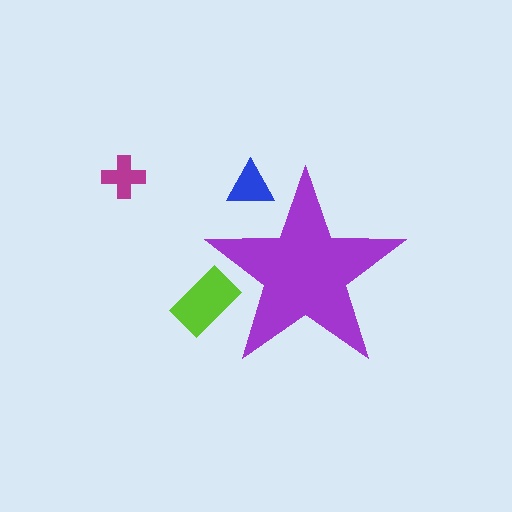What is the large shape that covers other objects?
A purple star.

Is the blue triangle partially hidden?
Yes, the blue triangle is partially hidden behind the purple star.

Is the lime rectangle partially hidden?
Yes, the lime rectangle is partially hidden behind the purple star.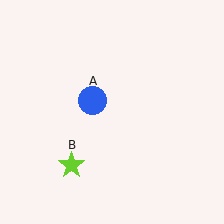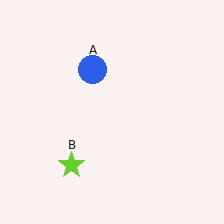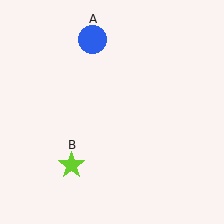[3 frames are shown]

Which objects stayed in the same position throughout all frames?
Lime star (object B) remained stationary.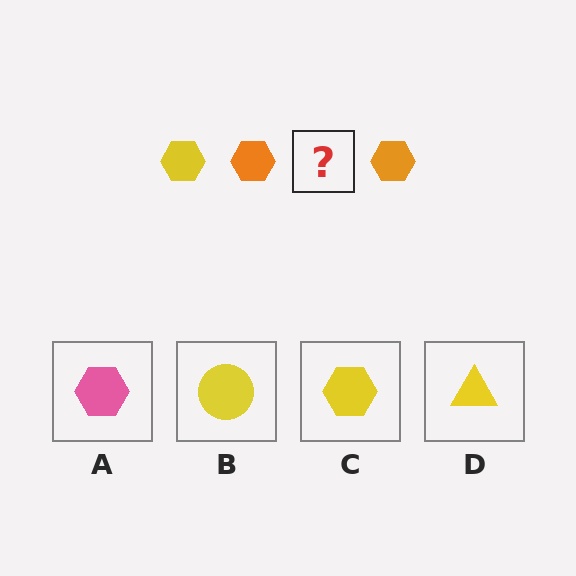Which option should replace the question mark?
Option C.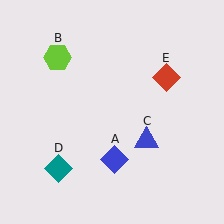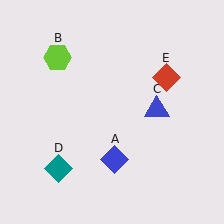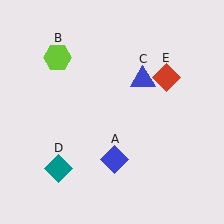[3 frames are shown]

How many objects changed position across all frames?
1 object changed position: blue triangle (object C).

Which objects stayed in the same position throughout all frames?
Blue diamond (object A) and lime hexagon (object B) and teal diamond (object D) and red diamond (object E) remained stationary.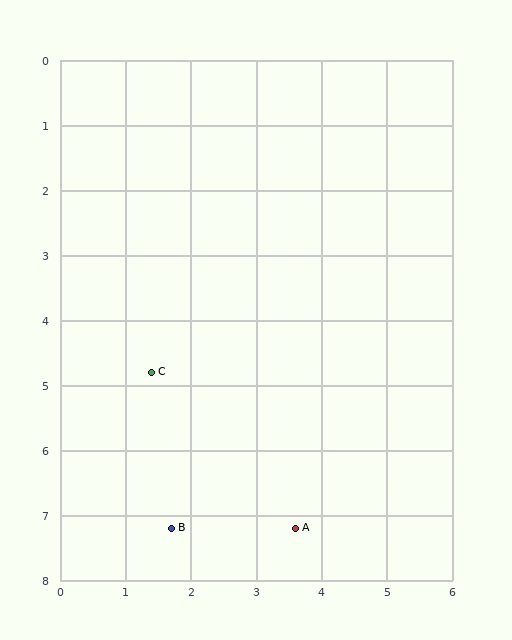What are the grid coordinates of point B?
Point B is at approximately (1.7, 7.2).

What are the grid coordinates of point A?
Point A is at approximately (3.6, 7.2).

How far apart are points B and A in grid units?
Points B and A are about 1.9 grid units apart.